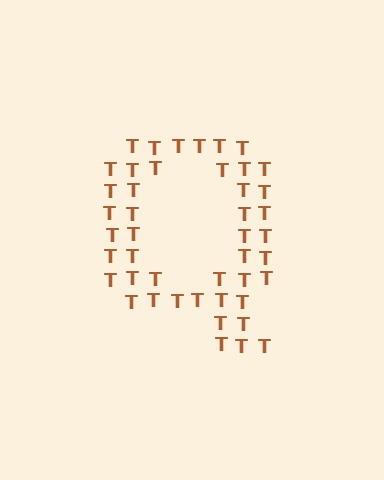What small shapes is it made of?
It is made of small letter T's.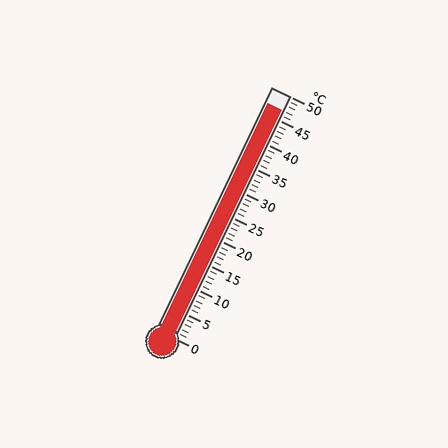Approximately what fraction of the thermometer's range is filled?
The thermometer is filled to approximately 95% of its range.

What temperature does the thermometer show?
The thermometer shows approximately 47°C.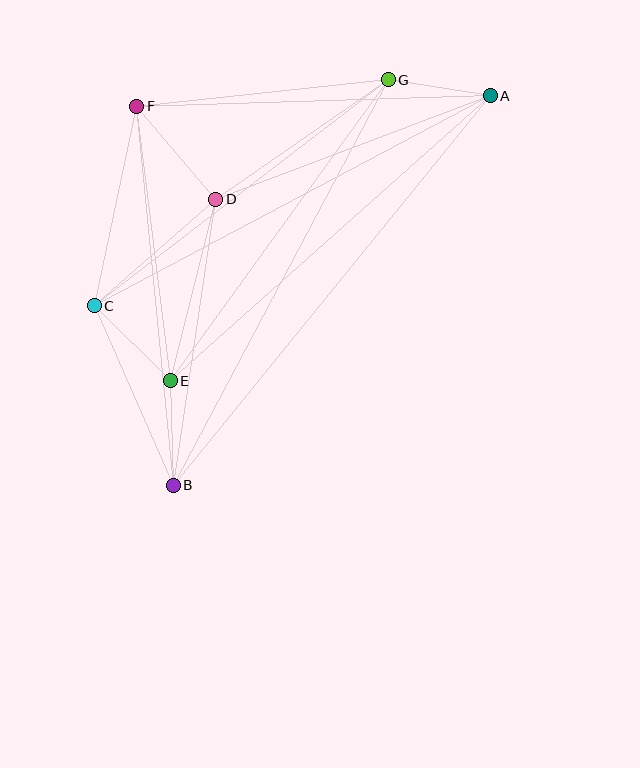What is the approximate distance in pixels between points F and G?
The distance between F and G is approximately 253 pixels.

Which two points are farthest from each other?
Points A and B are farthest from each other.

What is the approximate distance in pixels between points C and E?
The distance between C and E is approximately 107 pixels.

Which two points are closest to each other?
Points A and G are closest to each other.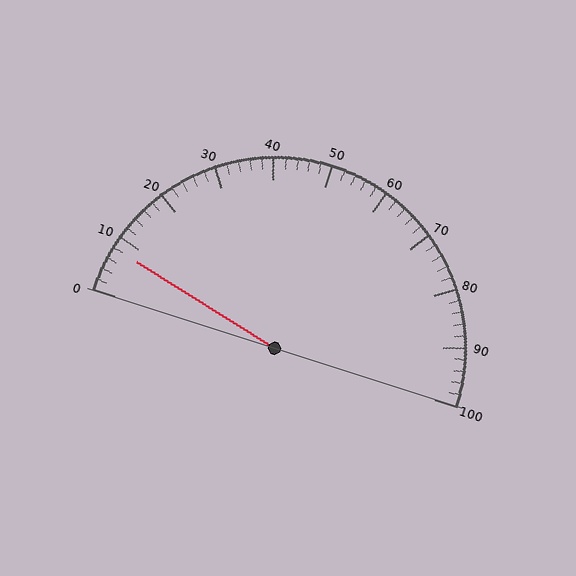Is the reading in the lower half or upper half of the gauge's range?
The reading is in the lower half of the range (0 to 100).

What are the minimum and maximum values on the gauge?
The gauge ranges from 0 to 100.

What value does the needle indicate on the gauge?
The needle indicates approximately 8.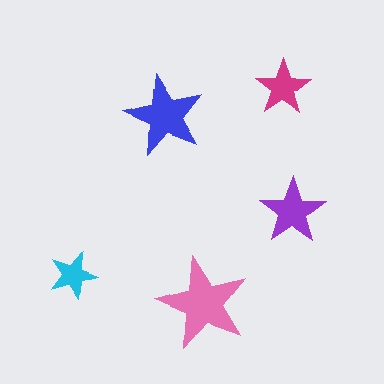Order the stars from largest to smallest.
the pink one, the blue one, the purple one, the magenta one, the cyan one.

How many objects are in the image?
There are 5 objects in the image.